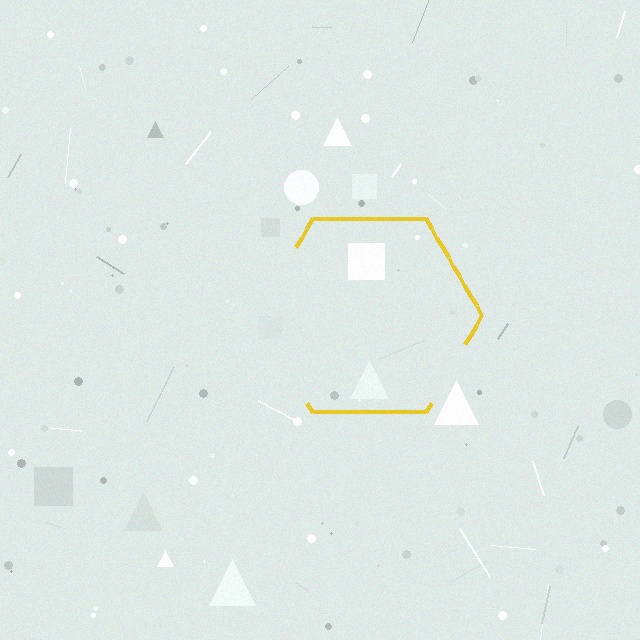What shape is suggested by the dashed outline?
The dashed outline suggests a hexagon.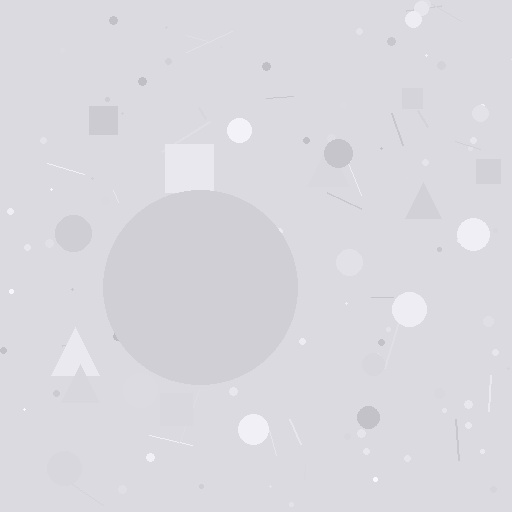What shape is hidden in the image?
A circle is hidden in the image.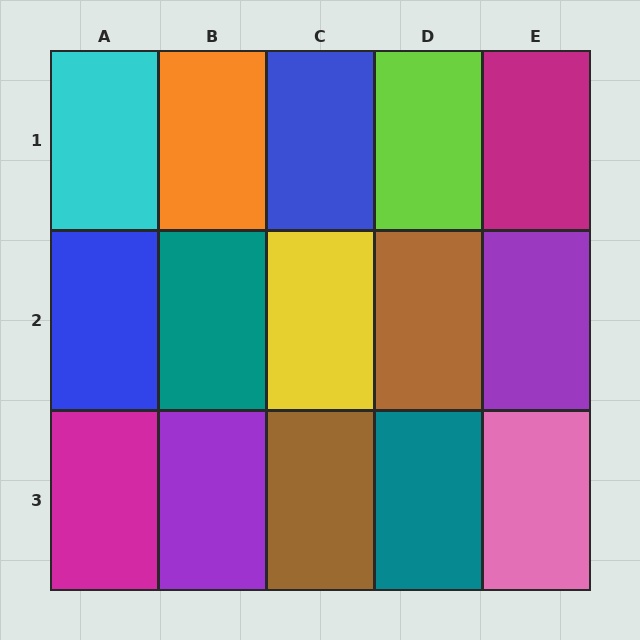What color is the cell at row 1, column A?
Cyan.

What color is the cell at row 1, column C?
Blue.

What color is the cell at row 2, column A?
Blue.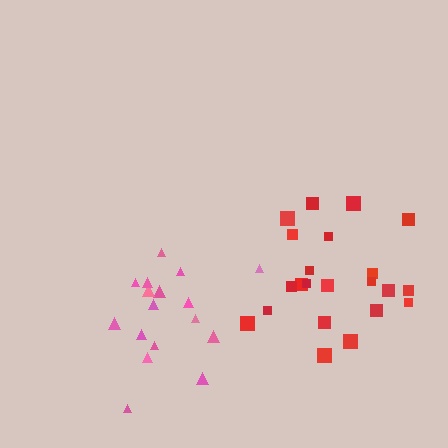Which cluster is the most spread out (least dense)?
Pink.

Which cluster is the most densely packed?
Red.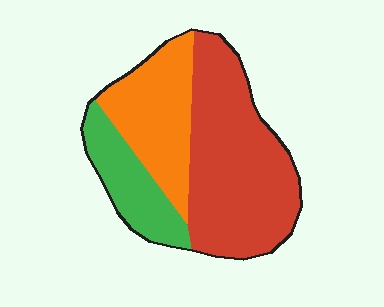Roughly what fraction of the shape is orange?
Orange takes up about one quarter (1/4) of the shape.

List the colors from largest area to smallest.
From largest to smallest: red, orange, green.